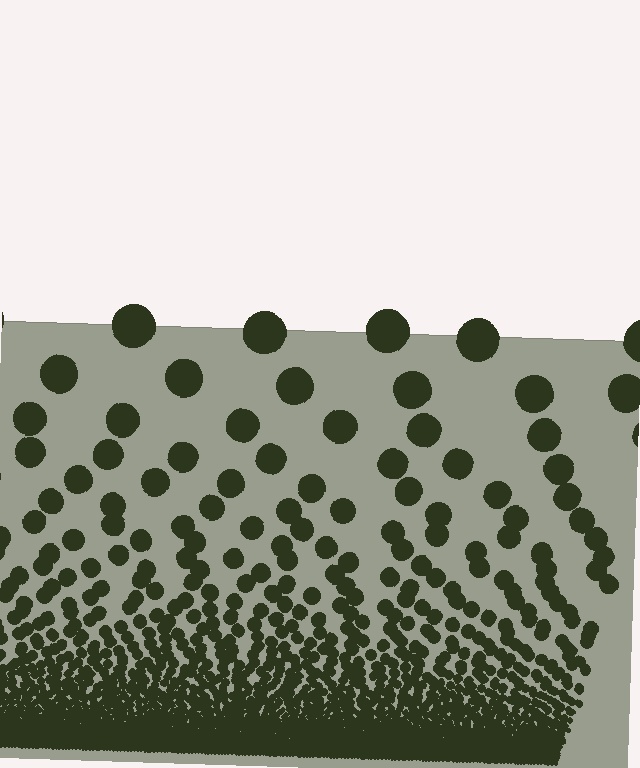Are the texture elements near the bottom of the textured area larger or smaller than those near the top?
Smaller. The gradient is inverted — elements near the bottom are smaller and denser.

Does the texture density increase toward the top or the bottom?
Density increases toward the bottom.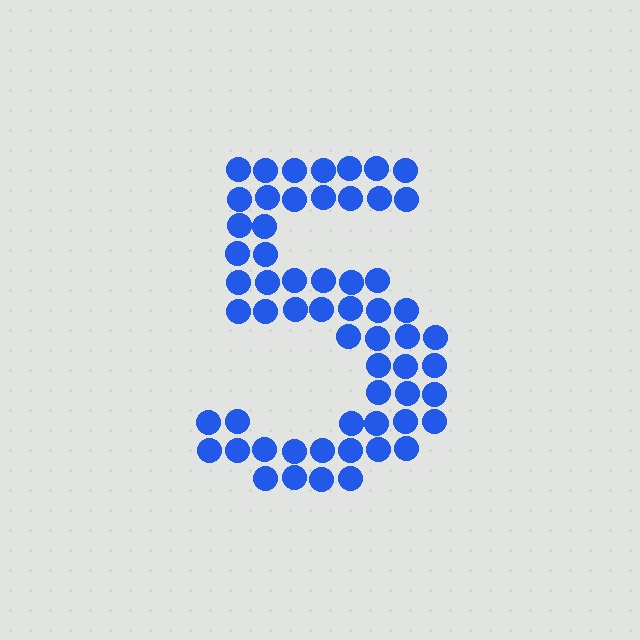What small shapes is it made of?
It is made of small circles.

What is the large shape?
The large shape is the digit 5.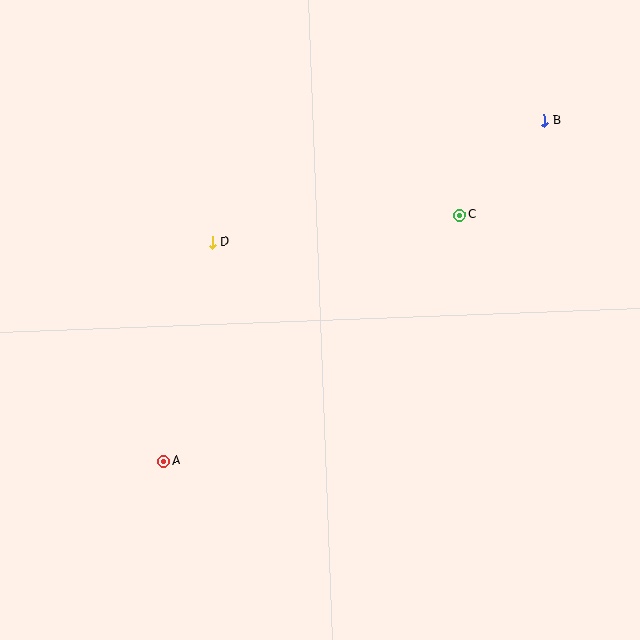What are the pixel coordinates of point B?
Point B is at (544, 121).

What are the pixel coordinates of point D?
Point D is at (212, 242).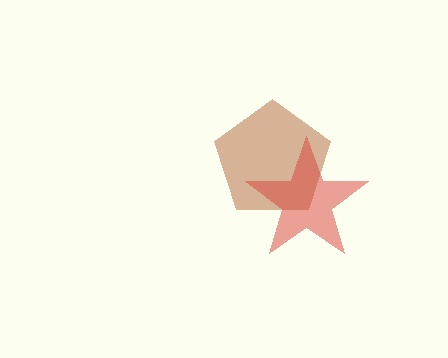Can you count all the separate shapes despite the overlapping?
Yes, there are 2 separate shapes.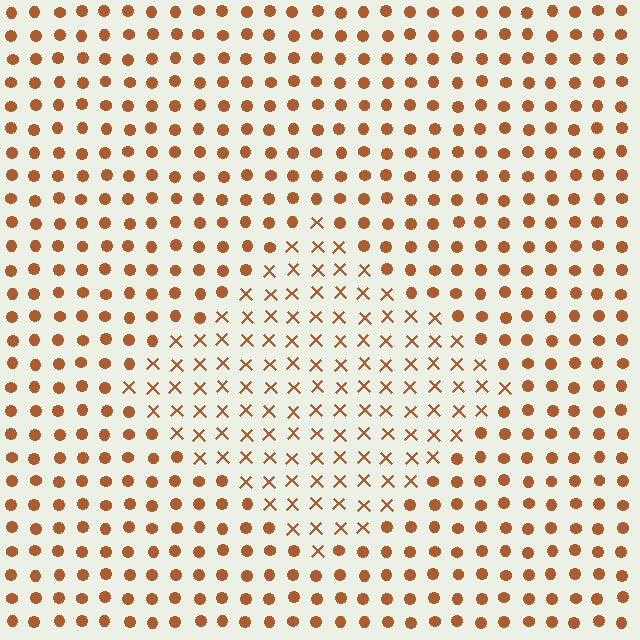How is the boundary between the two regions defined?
The boundary is defined by a change in element shape: X marks inside vs. circles outside. All elements share the same color and spacing.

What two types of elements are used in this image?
The image uses X marks inside the diamond region and circles outside it.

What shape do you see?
I see a diamond.